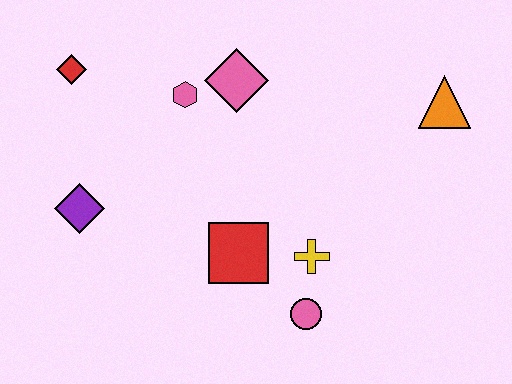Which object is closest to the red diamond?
The pink hexagon is closest to the red diamond.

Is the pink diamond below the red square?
No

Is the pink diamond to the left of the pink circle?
Yes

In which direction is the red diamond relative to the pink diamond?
The red diamond is to the left of the pink diamond.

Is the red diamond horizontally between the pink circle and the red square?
No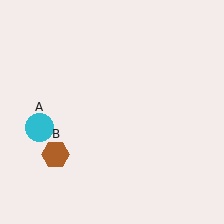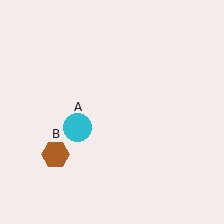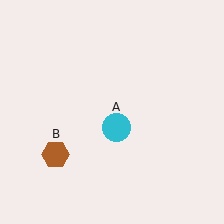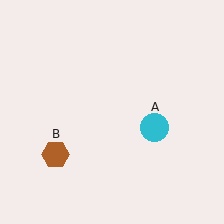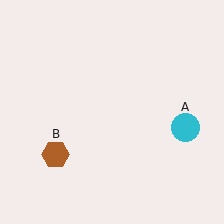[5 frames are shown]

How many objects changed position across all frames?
1 object changed position: cyan circle (object A).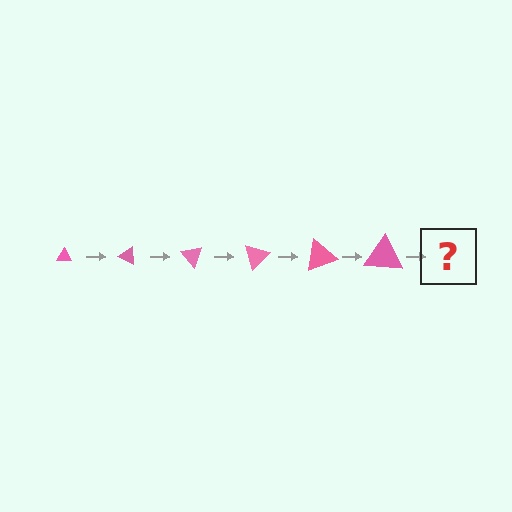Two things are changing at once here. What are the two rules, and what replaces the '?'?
The two rules are that the triangle grows larger each step and it rotates 25 degrees each step. The '?' should be a triangle, larger than the previous one and rotated 150 degrees from the start.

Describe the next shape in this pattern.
It should be a triangle, larger than the previous one and rotated 150 degrees from the start.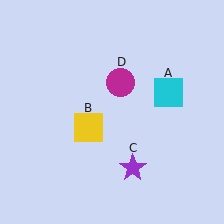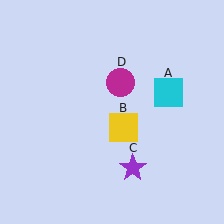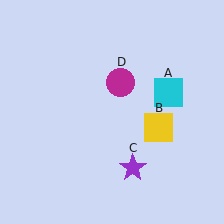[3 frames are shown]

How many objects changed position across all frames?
1 object changed position: yellow square (object B).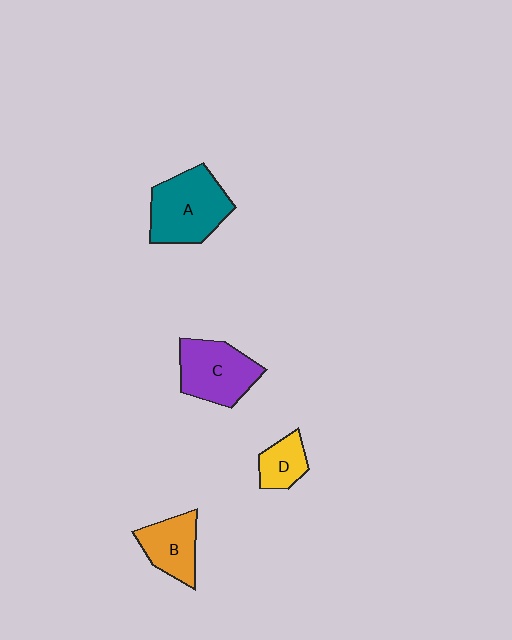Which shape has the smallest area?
Shape D (yellow).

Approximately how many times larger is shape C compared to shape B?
Approximately 1.4 times.